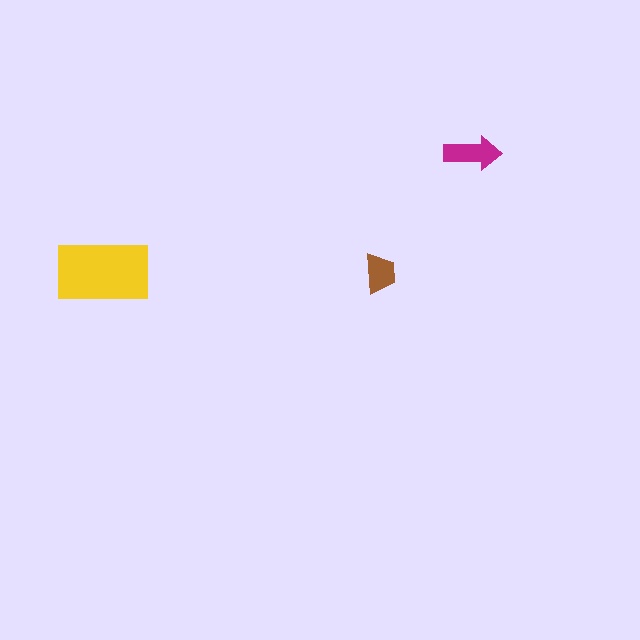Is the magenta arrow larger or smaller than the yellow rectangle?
Smaller.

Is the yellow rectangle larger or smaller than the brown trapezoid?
Larger.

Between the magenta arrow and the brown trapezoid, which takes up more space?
The magenta arrow.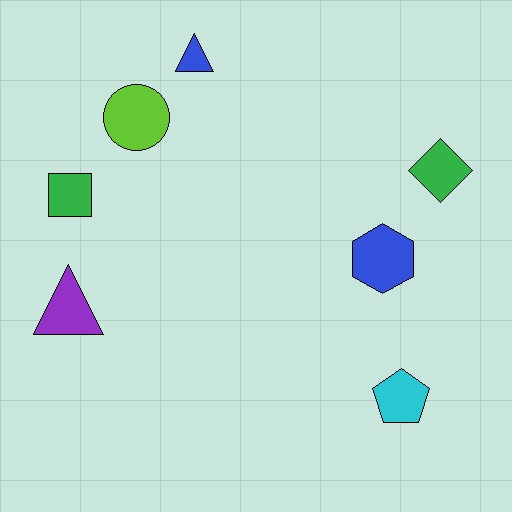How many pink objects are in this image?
There are no pink objects.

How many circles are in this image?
There is 1 circle.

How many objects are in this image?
There are 7 objects.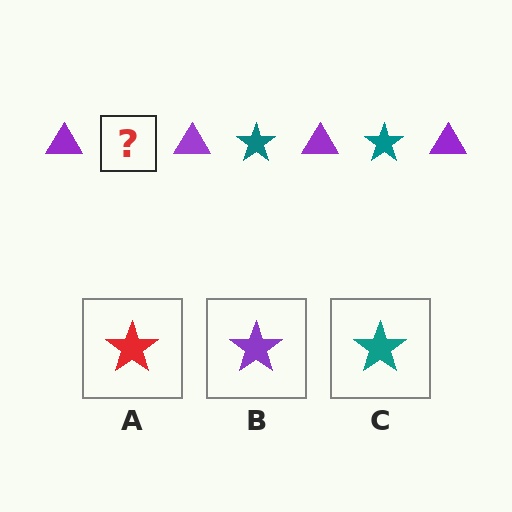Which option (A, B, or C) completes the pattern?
C.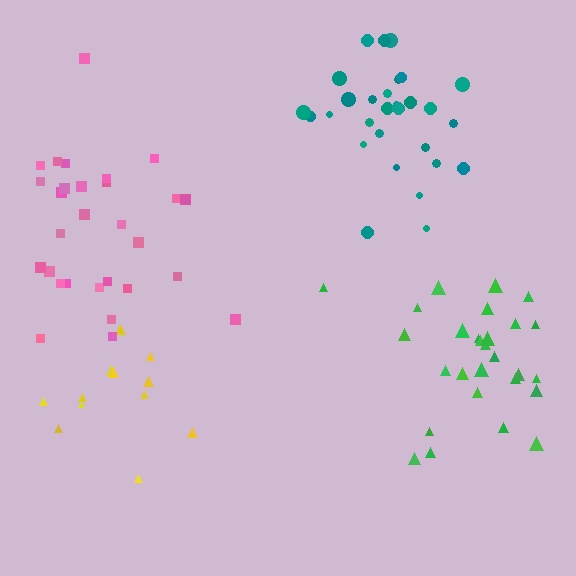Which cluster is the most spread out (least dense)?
Yellow.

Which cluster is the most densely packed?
Teal.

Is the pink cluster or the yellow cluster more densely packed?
Pink.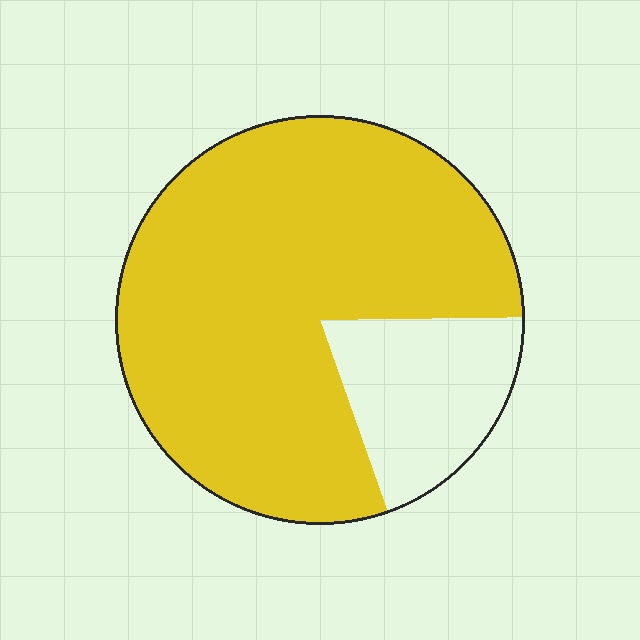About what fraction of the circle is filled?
About four fifths (4/5).